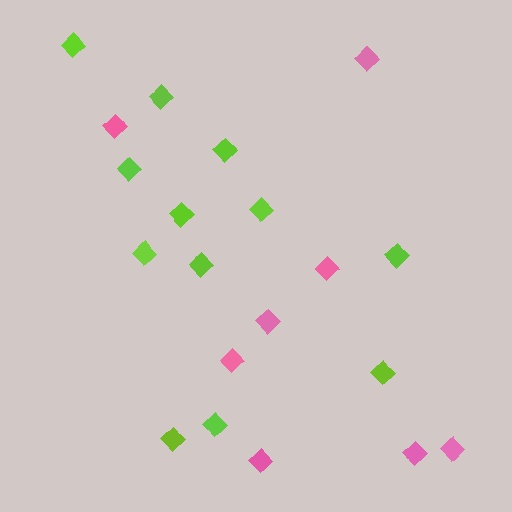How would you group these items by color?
There are 2 groups: one group of lime diamonds (12) and one group of pink diamonds (8).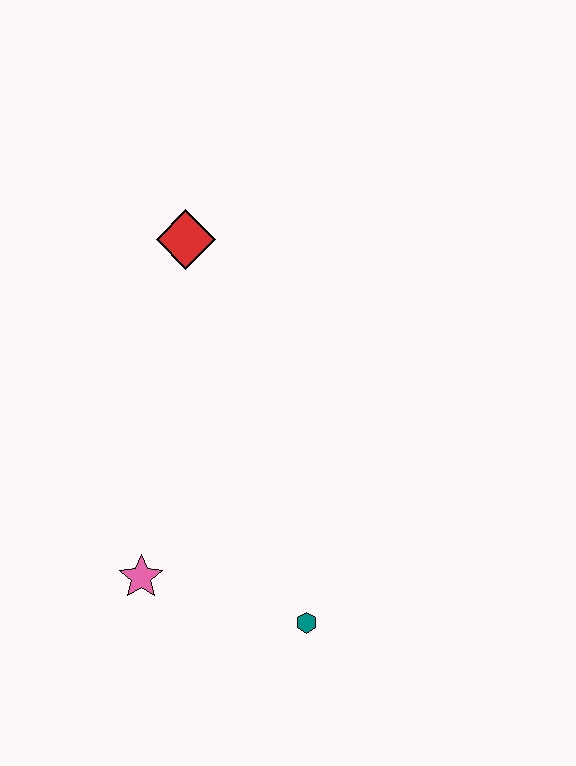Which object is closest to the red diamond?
The pink star is closest to the red diamond.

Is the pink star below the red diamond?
Yes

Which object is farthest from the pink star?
The red diamond is farthest from the pink star.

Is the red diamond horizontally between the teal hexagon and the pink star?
Yes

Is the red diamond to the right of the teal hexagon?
No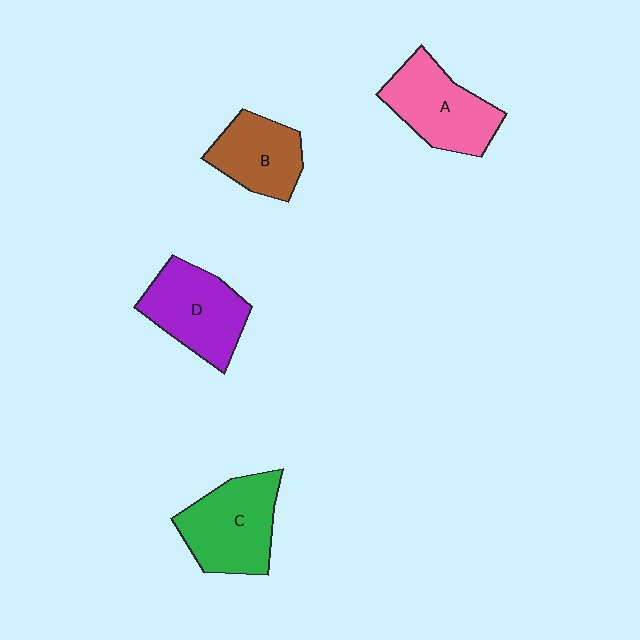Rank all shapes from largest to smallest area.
From largest to smallest: C (green), D (purple), A (pink), B (brown).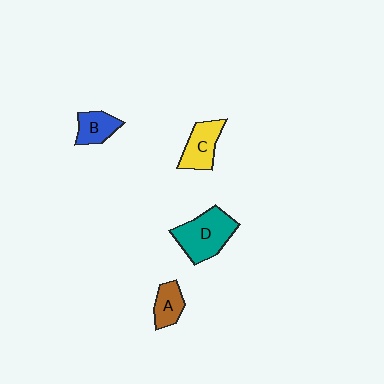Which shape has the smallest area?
Shape A (brown).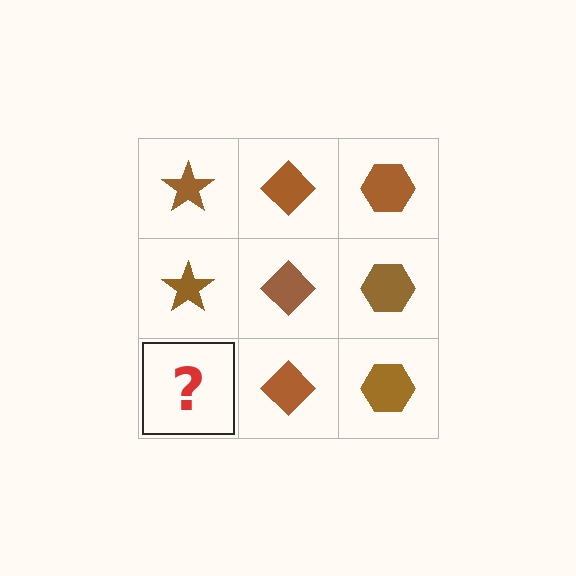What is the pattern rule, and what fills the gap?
The rule is that each column has a consistent shape. The gap should be filled with a brown star.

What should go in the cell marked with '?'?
The missing cell should contain a brown star.